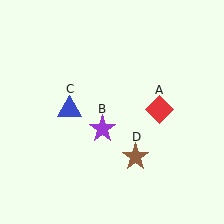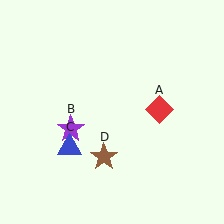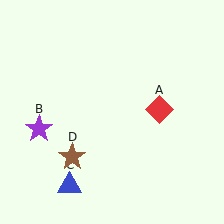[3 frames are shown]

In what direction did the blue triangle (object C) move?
The blue triangle (object C) moved down.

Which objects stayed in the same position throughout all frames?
Red diamond (object A) remained stationary.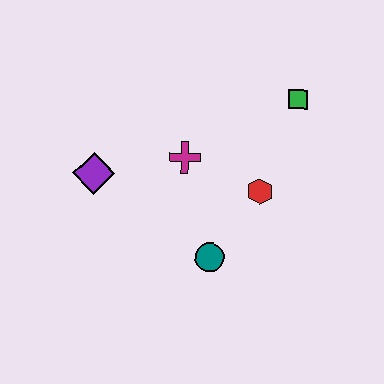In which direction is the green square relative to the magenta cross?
The green square is to the right of the magenta cross.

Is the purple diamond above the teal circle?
Yes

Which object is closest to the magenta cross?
The red hexagon is closest to the magenta cross.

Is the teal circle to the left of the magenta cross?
No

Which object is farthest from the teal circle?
The green square is farthest from the teal circle.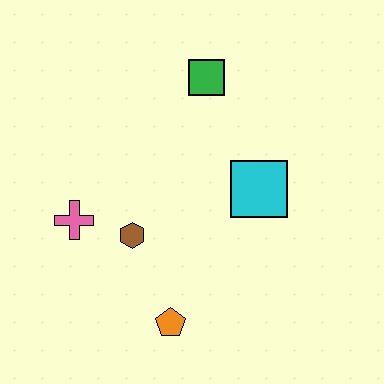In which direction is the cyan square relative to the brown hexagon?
The cyan square is to the right of the brown hexagon.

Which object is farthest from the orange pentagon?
The green square is farthest from the orange pentagon.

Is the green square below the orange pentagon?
No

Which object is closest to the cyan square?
The green square is closest to the cyan square.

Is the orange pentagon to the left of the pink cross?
No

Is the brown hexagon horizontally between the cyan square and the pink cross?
Yes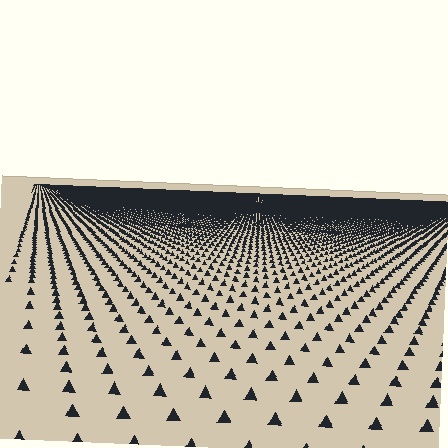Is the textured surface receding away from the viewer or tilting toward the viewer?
The surface is receding away from the viewer. Texture elements get smaller and denser toward the top.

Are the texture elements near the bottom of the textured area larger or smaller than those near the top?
Larger. Near the bottom, elements are closer to the viewer and appear at a bigger on-screen size.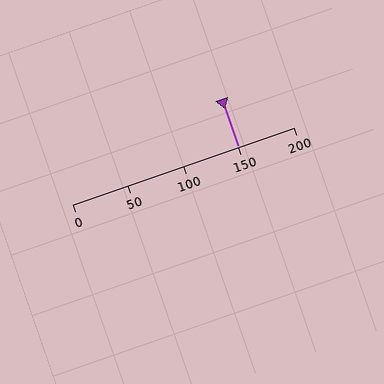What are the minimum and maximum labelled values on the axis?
The axis runs from 0 to 200.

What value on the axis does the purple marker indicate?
The marker indicates approximately 150.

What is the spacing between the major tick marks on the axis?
The major ticks are spaced 50 apart.